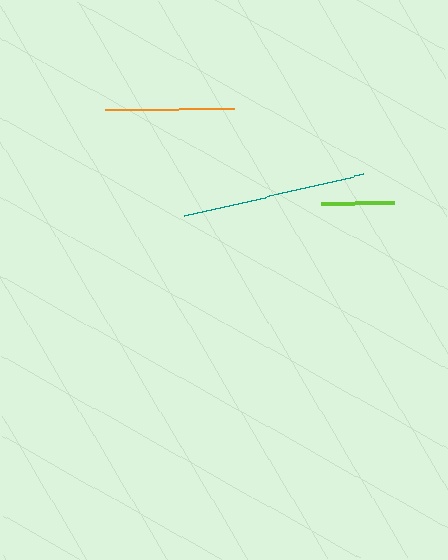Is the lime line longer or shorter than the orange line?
The orange line is longer than the lime line.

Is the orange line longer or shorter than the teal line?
The teal line is longer than the orange line.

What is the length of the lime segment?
The lime segment is approximately 74 pixels long.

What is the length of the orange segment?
The orange segment is approximately 130 pixels long.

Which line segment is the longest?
The teal line is the longest at approximately 183 pixels.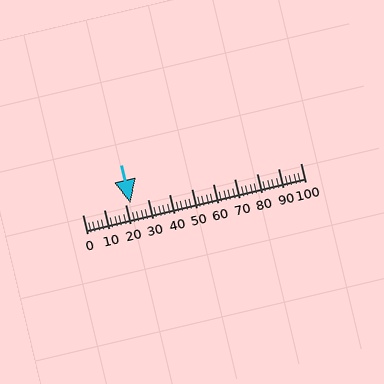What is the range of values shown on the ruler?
The ruler shows values from 0 to 100.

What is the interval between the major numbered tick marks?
The major tick marks are spaced 10 units apart.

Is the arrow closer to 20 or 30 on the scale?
The arrow is closer to 20.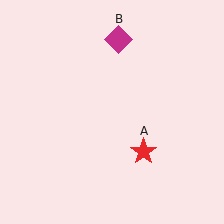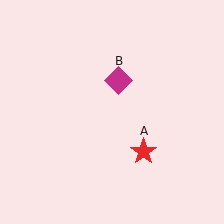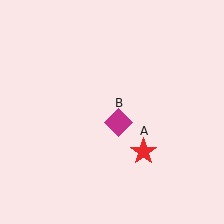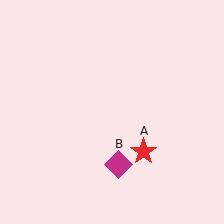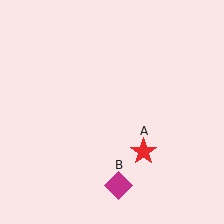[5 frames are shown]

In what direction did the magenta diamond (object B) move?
The magenta diamond (object B) moved down.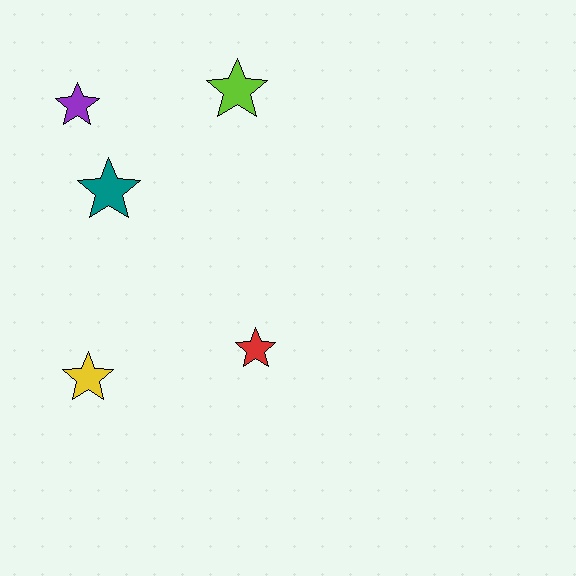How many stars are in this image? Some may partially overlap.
There are 5 stars.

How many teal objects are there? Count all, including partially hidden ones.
There is 1 teal object.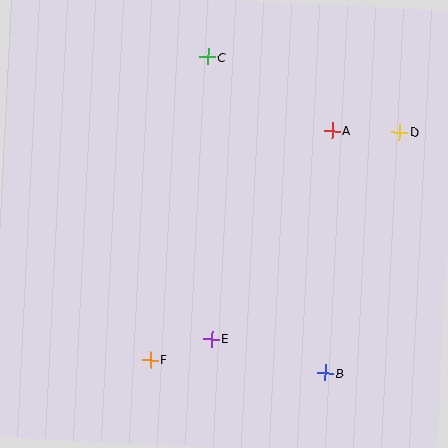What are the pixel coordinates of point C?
Point C is at (208, 57).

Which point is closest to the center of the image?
Point E at (212, 339) is closest to the center.